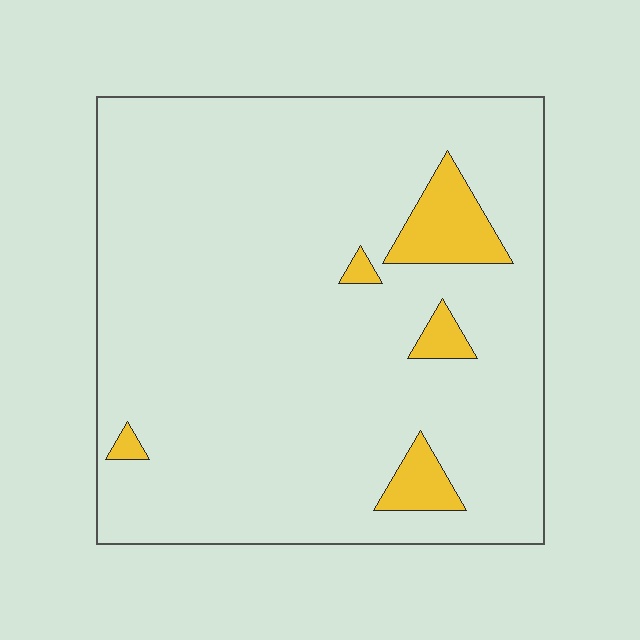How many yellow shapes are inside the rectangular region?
5.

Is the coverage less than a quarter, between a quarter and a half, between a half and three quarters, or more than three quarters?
Less than a quarter.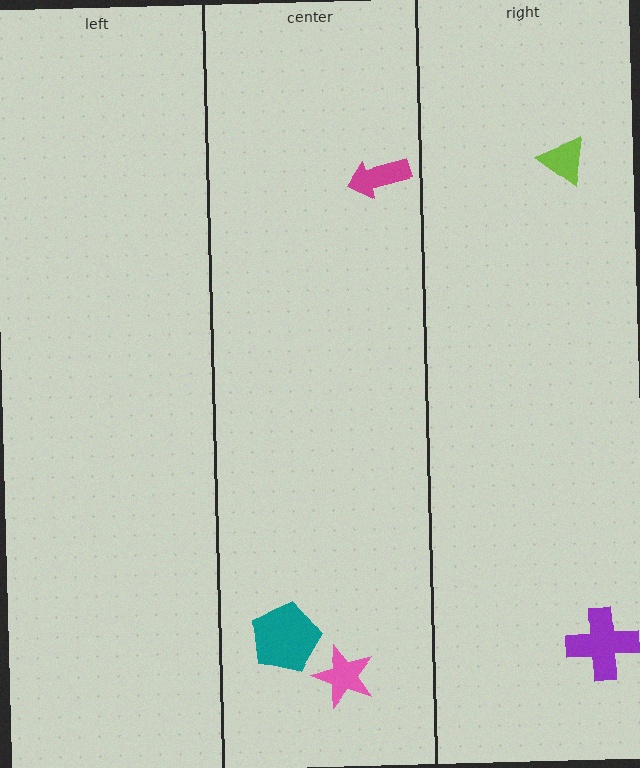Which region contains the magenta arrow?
The center region.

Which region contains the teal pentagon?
The center region.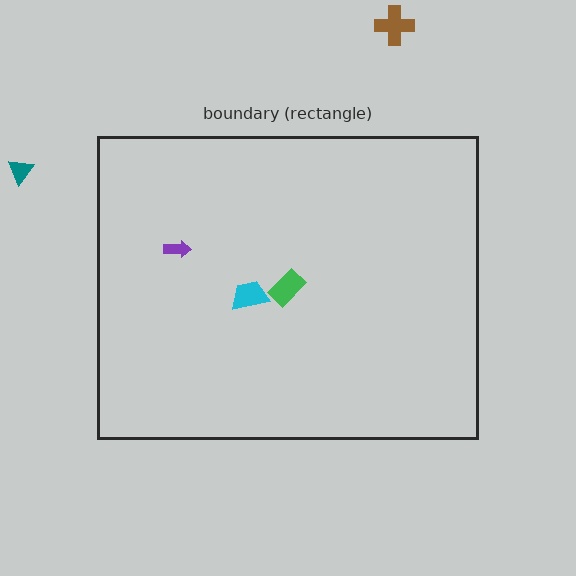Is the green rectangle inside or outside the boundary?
Inside.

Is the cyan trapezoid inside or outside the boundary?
Inside.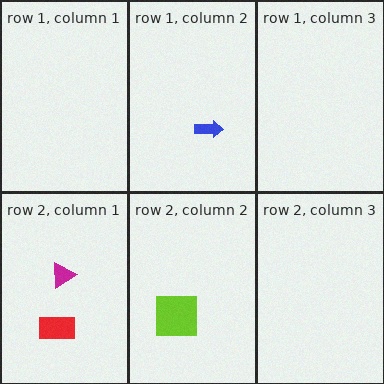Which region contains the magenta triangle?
The row 2, column 1 region.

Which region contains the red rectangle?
The row 2, column 1 region.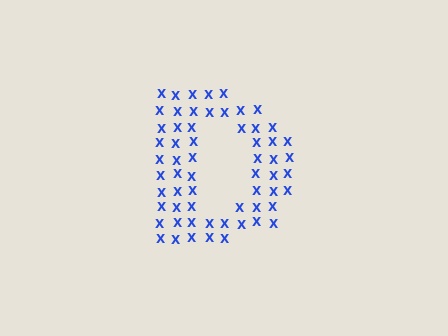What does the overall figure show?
The overall figure shows the letter D.